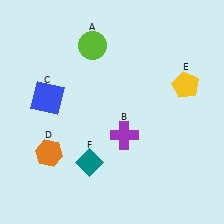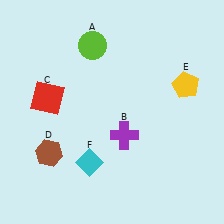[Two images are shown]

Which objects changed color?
C changed from blue to red. D changed from orange to brown. F changed from teal to cyan.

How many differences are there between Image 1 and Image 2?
There are 3 differences between the two images.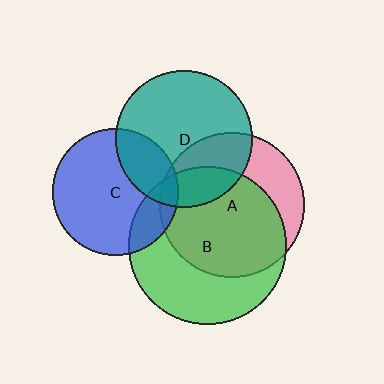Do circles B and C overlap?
Yes.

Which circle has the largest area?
Circle B (green).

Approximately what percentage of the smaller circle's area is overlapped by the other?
Approximately 20%.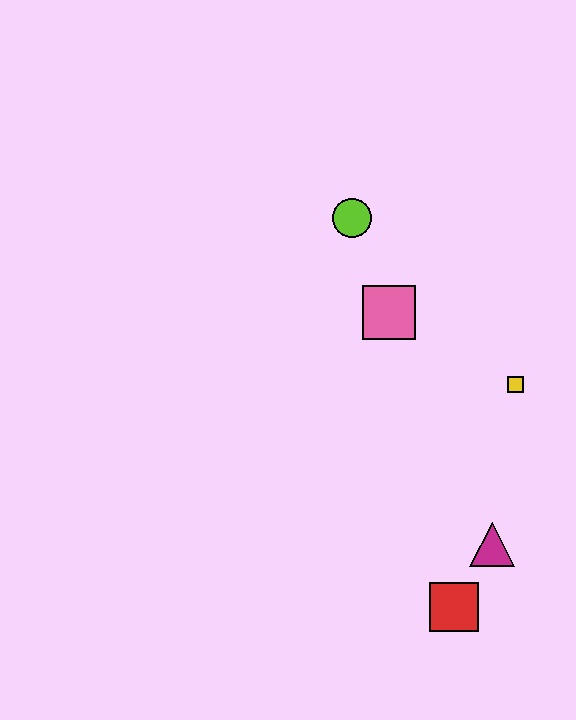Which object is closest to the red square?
The magenta triangle is closest to the red square.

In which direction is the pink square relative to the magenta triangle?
The pink square is above the magenta triangle.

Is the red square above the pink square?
No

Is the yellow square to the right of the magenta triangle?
Yes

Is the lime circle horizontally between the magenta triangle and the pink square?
No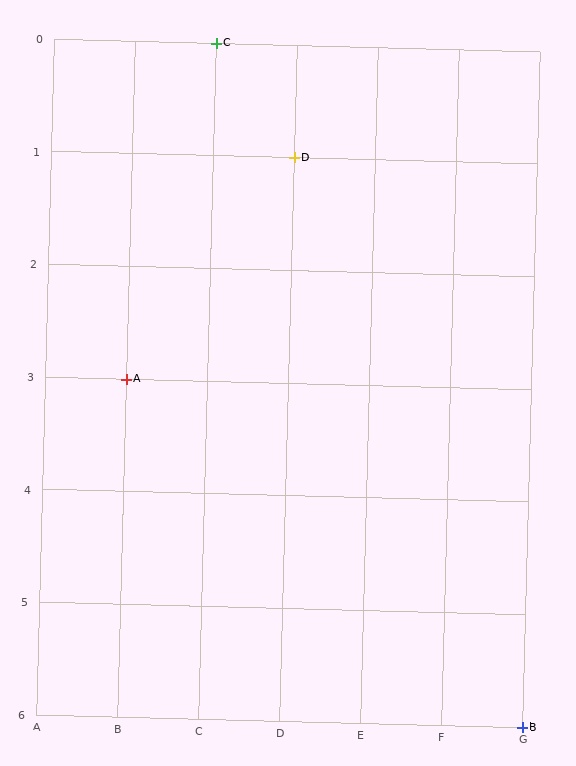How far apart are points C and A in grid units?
Points C and A are 1 column and 3 rows apart (about 3.2 grid units diagonally).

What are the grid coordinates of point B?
Point B is at grid coordinates (G, 6).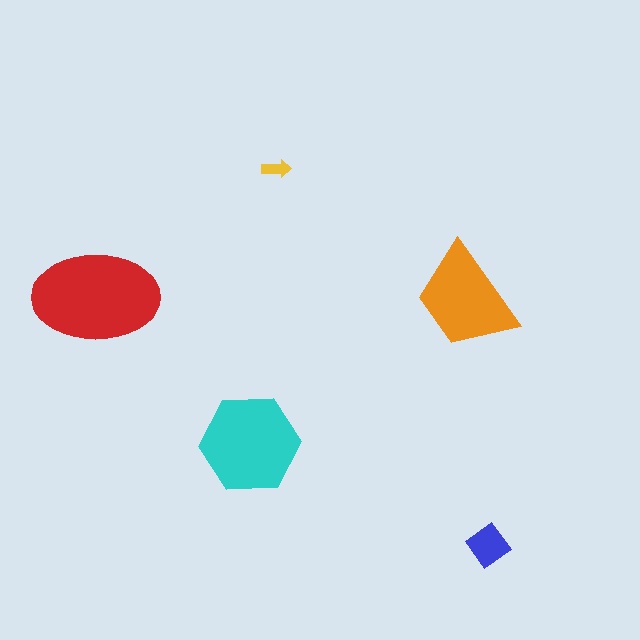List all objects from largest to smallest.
The red ellipse, the cyan hexagon, the orange trapezoid, the blue diamond, the yellow arrow.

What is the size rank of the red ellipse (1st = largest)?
1st.